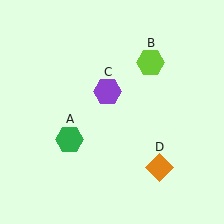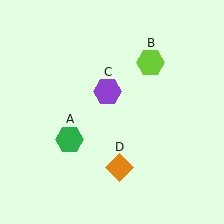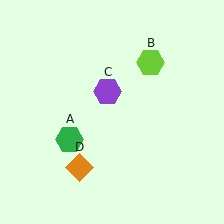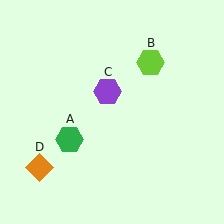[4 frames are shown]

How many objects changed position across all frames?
1 object changed position: orange diamond (object D).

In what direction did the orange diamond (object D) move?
The orange diamond (object D) moved left.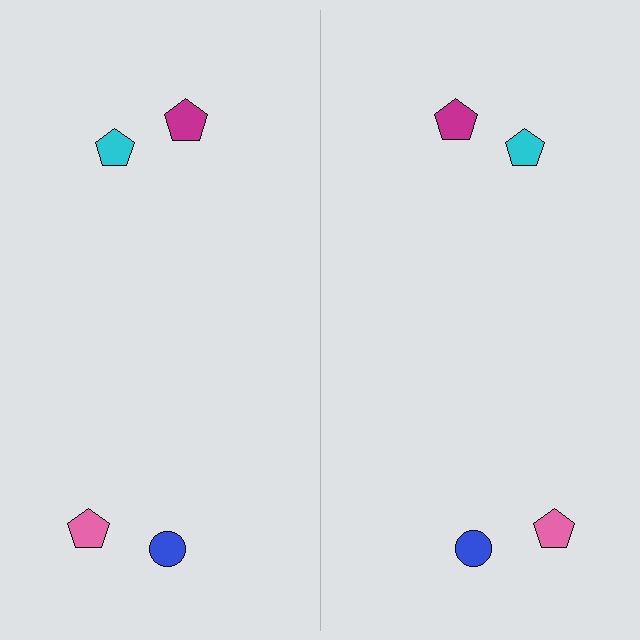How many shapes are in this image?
There are 8 shapes in this image.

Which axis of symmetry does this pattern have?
The pattern has a vertical axis of symmetry running through the center of the image.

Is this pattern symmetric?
Yes, this pattern has bilateral (reflection) symmetry.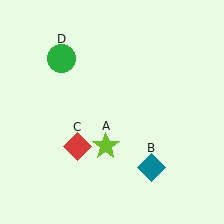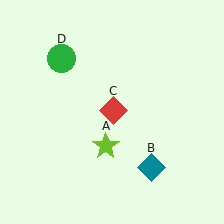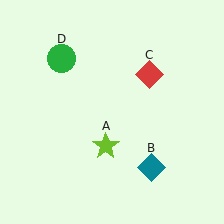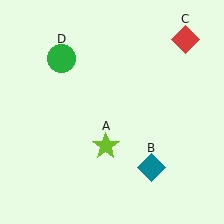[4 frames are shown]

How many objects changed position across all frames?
1 object changed position: red diamond (object C).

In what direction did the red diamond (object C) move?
The red diamond (object C) moved up and to the right.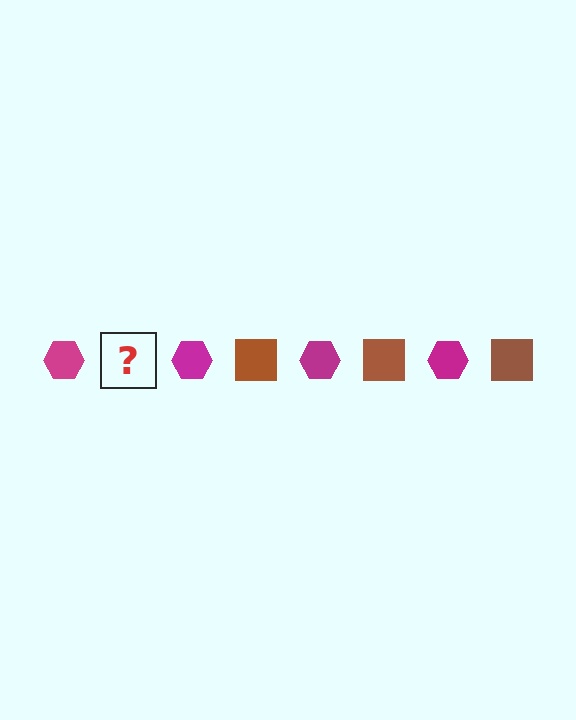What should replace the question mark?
The question mark should be replaced with a brown square.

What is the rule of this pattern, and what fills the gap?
The rule is that the pattern alternates between magenta hexagon and brown square. The gap should be filled with a brown square.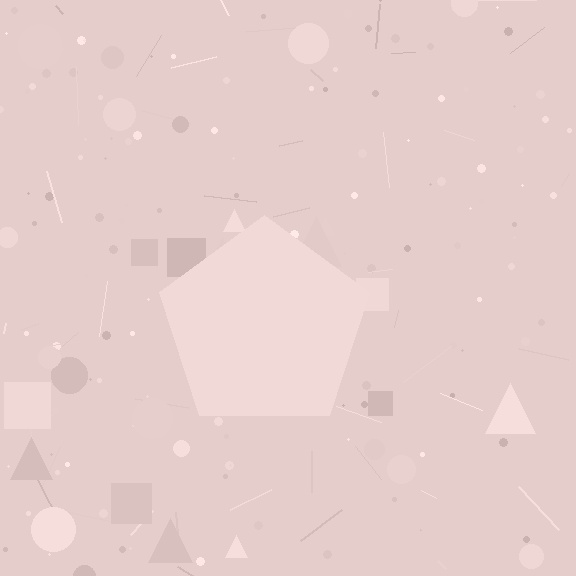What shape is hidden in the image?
A pentagon is hidden in the image.